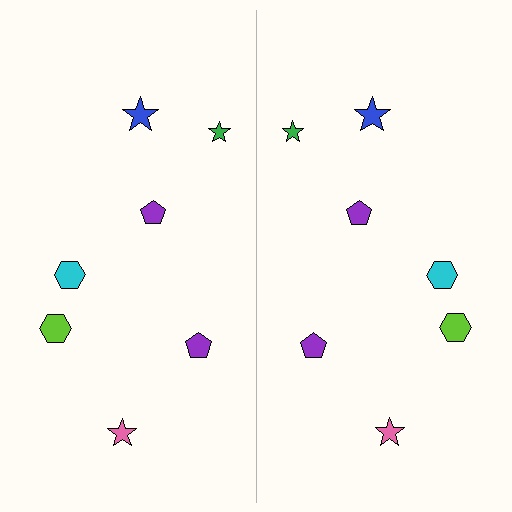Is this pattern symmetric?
Yes, this pattern has bilateral (reflection) symmetry.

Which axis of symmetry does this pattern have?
The pattern has a vertical axis of symmetry running through the center of the image.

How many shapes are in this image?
There are 14 shapes in this image.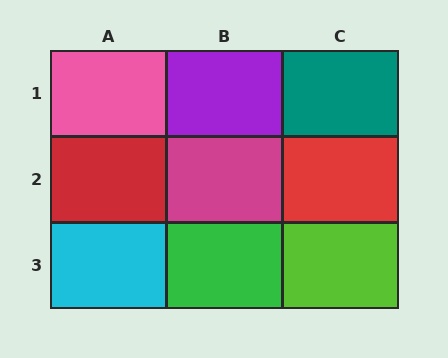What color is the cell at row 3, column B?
Green.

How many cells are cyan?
1 cell is cyan.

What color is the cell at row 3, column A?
Cyan.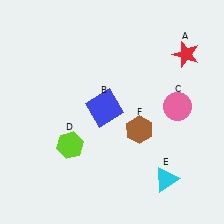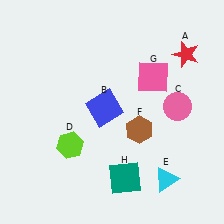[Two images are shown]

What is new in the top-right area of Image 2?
A pink square (G) was added in the top-right area of Image 2.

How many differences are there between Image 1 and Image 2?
There are 2 differences between the two images.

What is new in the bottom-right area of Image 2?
A teal square (H) was added in the bottom-right area of Image 2.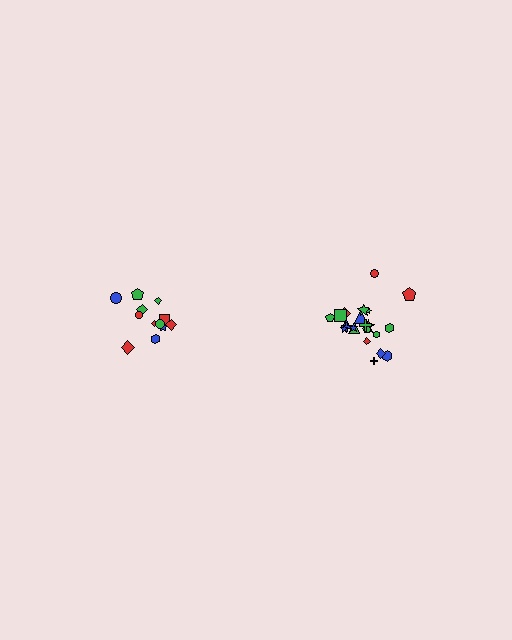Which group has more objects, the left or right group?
The right group.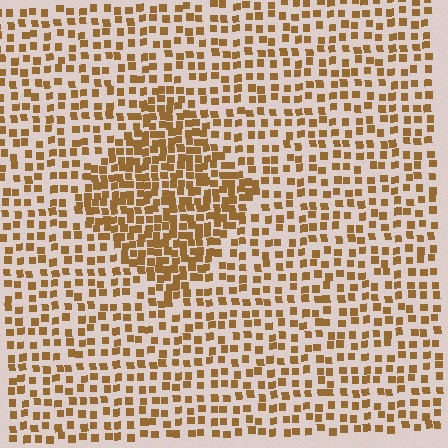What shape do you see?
I see a diamond.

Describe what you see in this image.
The image contains small brown elements arranged at two different densities. A diamond-shaped region is visible where the elements are more densely packed than the surrounding area.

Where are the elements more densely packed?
The elements are more densely packed inside the diamond boundary.